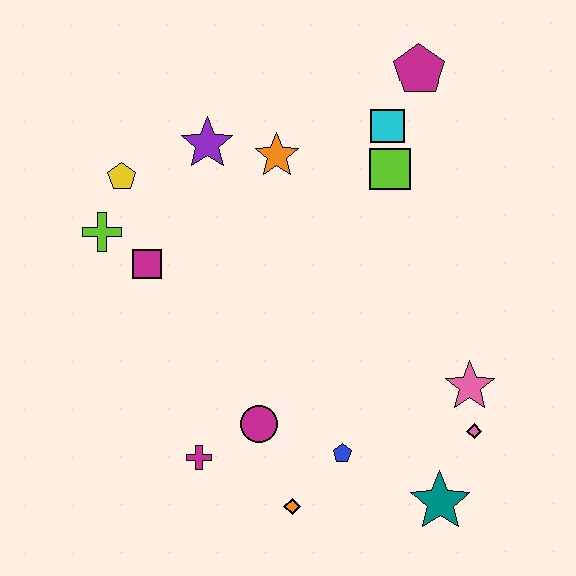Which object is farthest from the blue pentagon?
The magenta pentagon is farthest from the blue pentagon.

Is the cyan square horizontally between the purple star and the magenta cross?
No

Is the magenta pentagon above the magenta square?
Yes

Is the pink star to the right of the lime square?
Yes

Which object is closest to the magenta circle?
The magenta cross is closest to the magenta circle.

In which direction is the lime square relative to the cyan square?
The lime square is below the cyan square.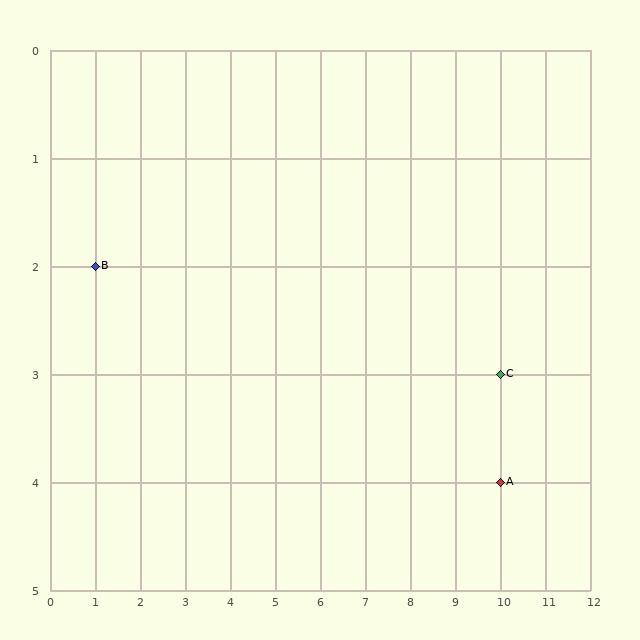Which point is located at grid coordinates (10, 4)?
Point A is at (10, 4).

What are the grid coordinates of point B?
Point B is at grid coordinates (1, 2).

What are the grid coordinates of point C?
Point C is at grid coordinates (10, 3).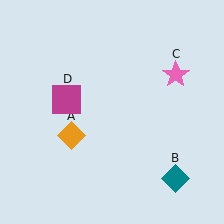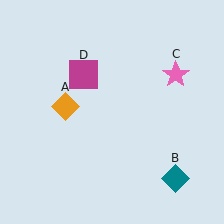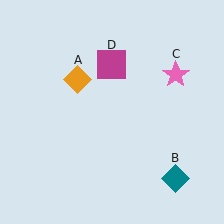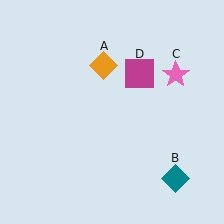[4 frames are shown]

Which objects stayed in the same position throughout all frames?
Teal diamond (object B) and pink star (object C) remained stationary.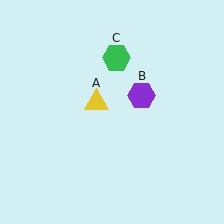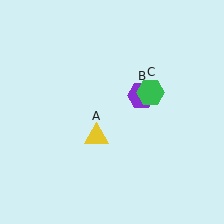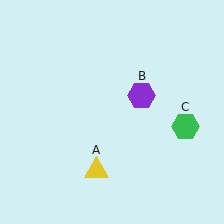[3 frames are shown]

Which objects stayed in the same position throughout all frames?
Purple hexagon (object B) remained stationary.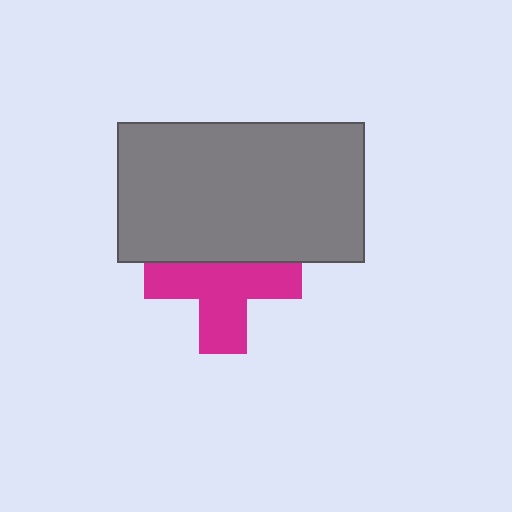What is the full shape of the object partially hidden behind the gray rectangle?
The partially hidden object is a magenta cross.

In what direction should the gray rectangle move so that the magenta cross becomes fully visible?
The gray rectangle should move up. That is the shortest direction to clear the overlap and leave the magenta cross fully visible.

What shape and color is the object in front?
The object in front is a gray rectangle.